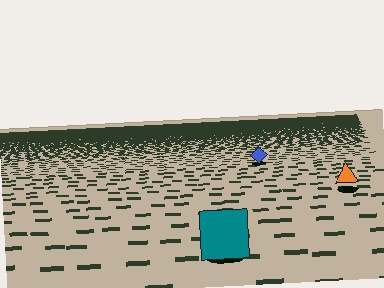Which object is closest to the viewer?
The teal square is closest. The texture marks near it are larger and more spread out.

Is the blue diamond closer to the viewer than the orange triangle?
No. The orange triangle is closer — you can tell from the texture gradient: the ground texture is coarser near it.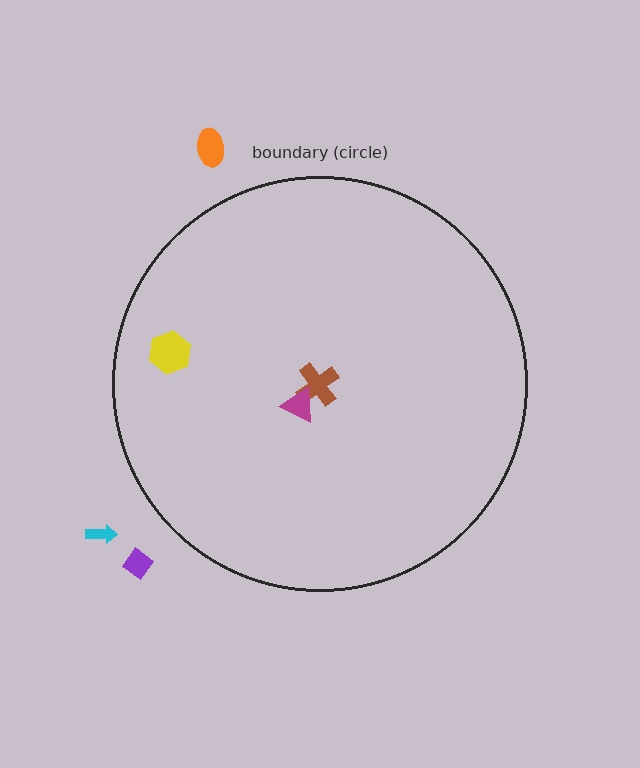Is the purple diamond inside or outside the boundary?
Outside.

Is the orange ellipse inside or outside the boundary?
Outside.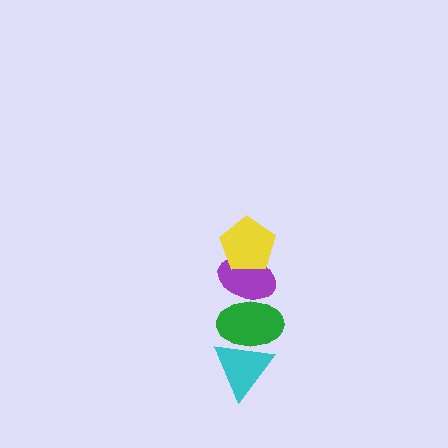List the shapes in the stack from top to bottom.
From top to bottom: the yellow pentagon, the purple ellipse, the green ellipse, the cyan triangle.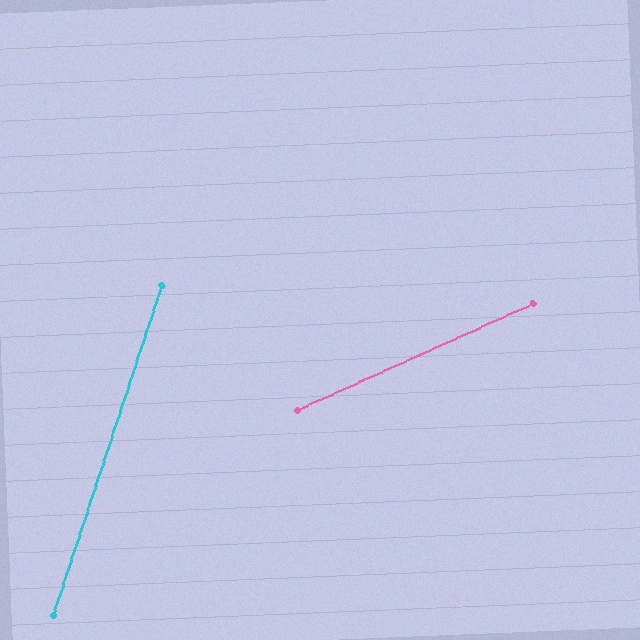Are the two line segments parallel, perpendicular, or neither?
Neither parallel nor perpendicular — they differ by about 47°.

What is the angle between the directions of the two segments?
Approximately 47 degrees.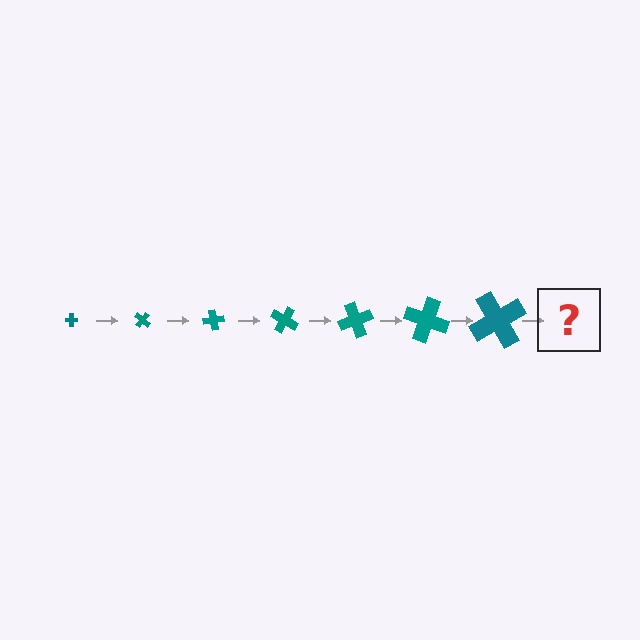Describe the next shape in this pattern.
It should be a cross, larger than the previous one and rotated 280 degrees from the start.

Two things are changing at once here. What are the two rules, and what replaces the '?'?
The two rules are that the cross grows larger each step and it rotates 40 degrees each step. The '?' should be a cross, larger than the previous one and rotated 280 degrees from the start.